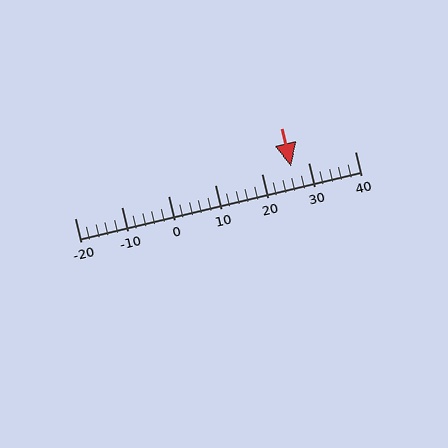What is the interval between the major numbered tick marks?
The major tick marks are spaced 10 units apart.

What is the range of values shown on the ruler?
The ruler shows values from -20 to 40.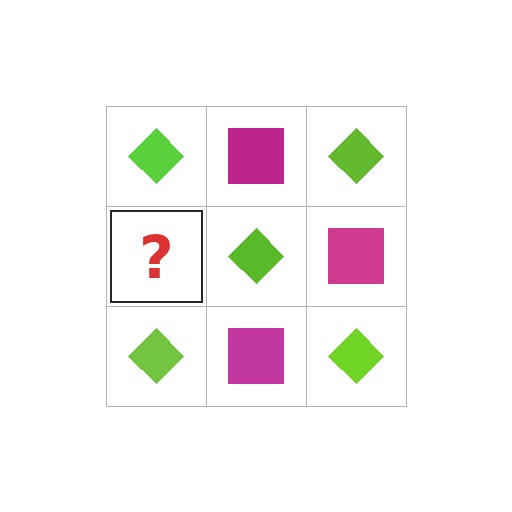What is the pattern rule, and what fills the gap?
The rule is that it alternates lime diamond and magenta square in a checkerboard pattern. The gap should be filled with a magenta square.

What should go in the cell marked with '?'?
The missing cell should contain a magenta square.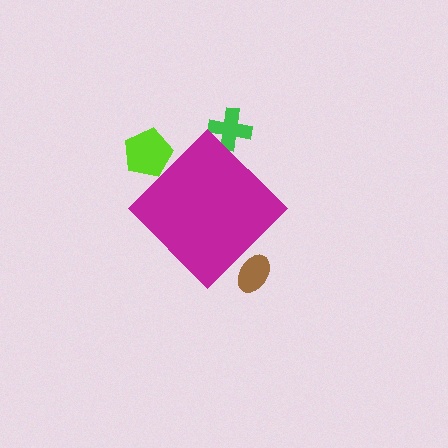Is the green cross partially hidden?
Yes, the green cross is partially hidden behind the magenta diamond.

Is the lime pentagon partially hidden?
Yes, the lime pentagon is partially hidden behind the magenta diamond.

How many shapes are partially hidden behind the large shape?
3 shapes are partially hidden.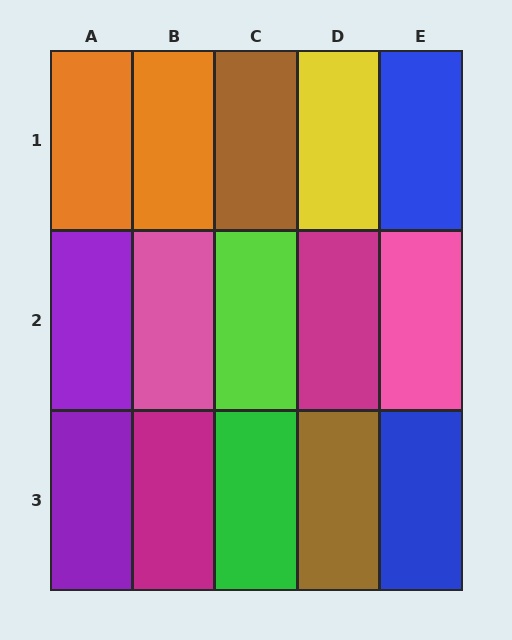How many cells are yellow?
1 cell is yellow.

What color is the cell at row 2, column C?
Lime.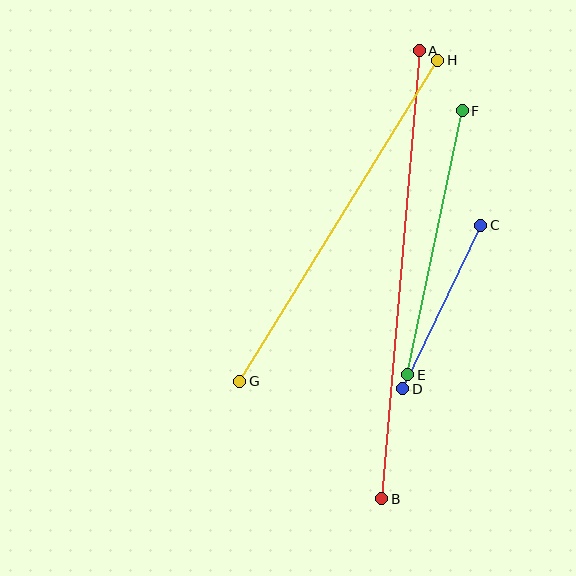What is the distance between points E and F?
The distance is approximately 269 pixels.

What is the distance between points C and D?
The distance is approximately 181 pixels.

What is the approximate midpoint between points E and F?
The midpoint is at approximately (435, 243) pixels.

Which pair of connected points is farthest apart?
Points A and B are farthest apart.